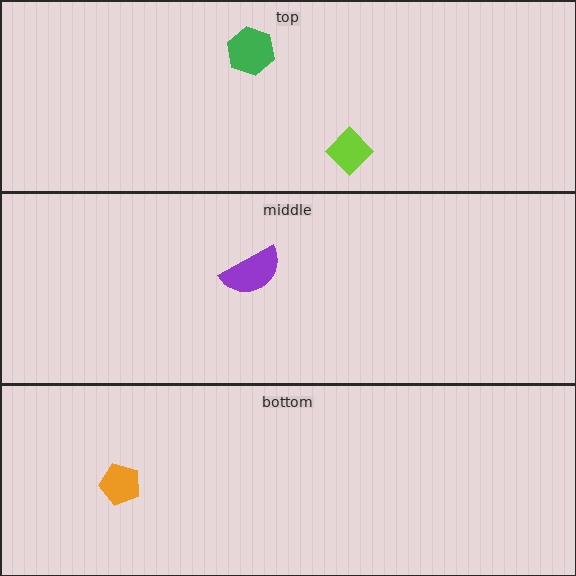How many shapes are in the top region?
2.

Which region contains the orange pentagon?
The bottom region.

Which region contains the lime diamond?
The top region.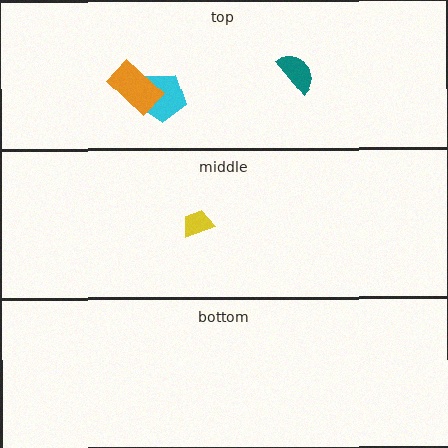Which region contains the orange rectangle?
The top region.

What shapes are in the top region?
The cyan pentagon, the orange rectangle, the teal semicircle.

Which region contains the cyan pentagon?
The top region.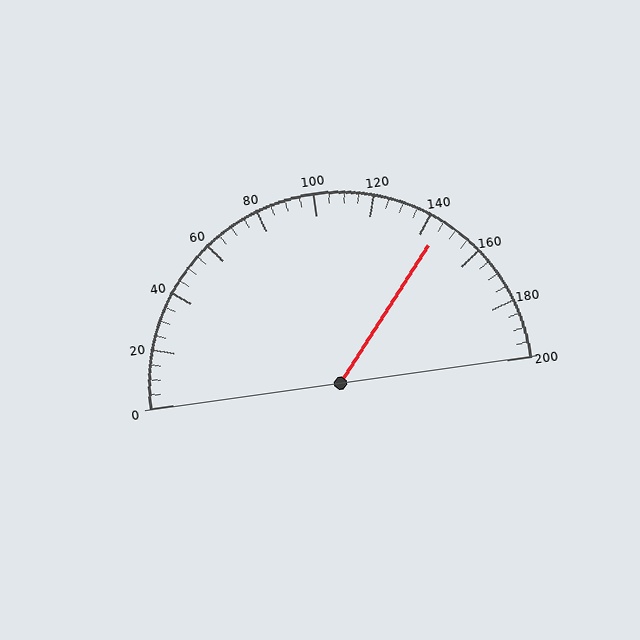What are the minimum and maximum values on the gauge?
The gauge ranges from 0 to 200.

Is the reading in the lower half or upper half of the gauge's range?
The reading is in the upper half of the range (0 to 200).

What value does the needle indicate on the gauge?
The needle indicates approximately 145.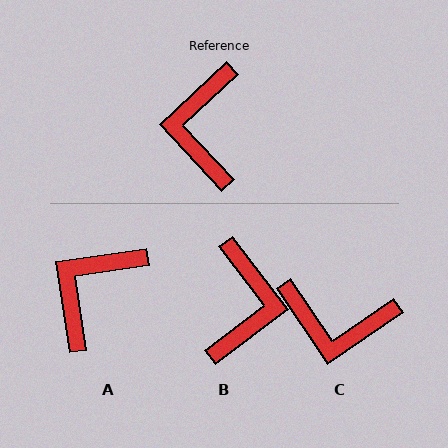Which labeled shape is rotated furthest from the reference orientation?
B, about 174 degrees away.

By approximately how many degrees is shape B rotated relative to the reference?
Approximately 174 degrees counter-clockwise.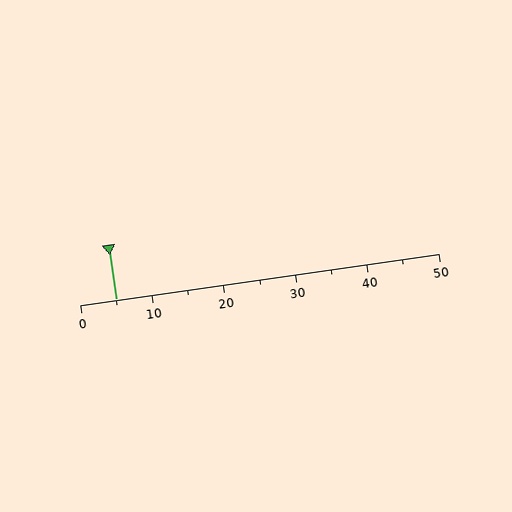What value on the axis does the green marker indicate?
The marker indicates approximately 5.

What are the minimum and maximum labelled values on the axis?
The axis runs from 0 to 50.